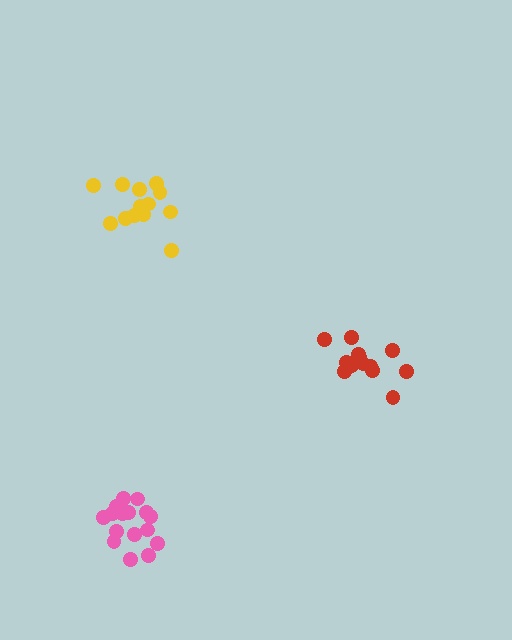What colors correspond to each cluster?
The clusters are colored: red, yellow, pink.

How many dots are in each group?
Group 1: 13 dots, Group 2: 13 dots, Group 3: 16 dots (42 total).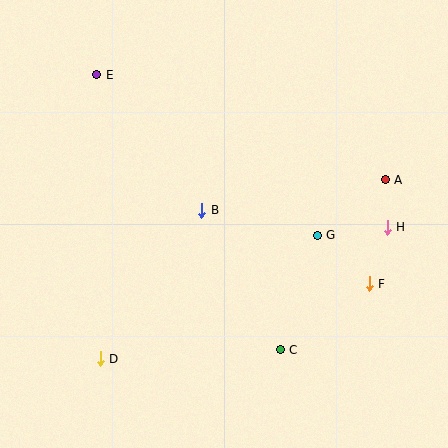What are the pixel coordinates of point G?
Point G is at (317, 235).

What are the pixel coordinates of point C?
Point C is at (280, 350).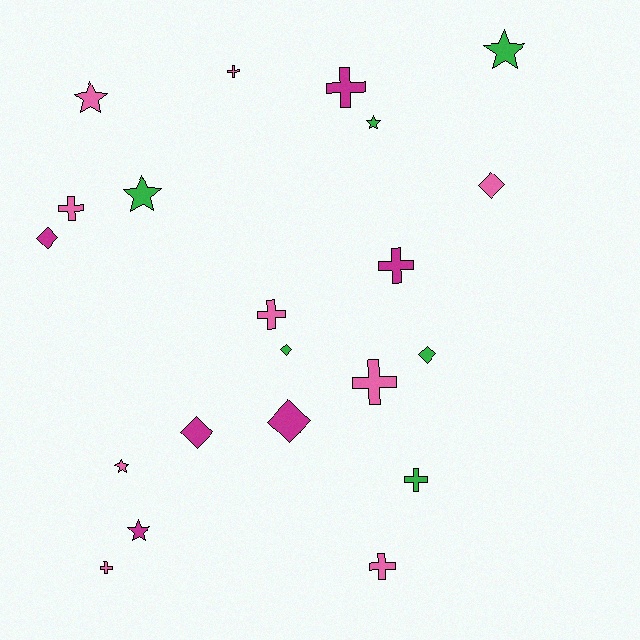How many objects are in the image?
There are 21 objects.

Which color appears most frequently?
Pink, with 9 objects.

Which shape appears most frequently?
Cross, with 9 objects.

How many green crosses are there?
There is 1 green cross.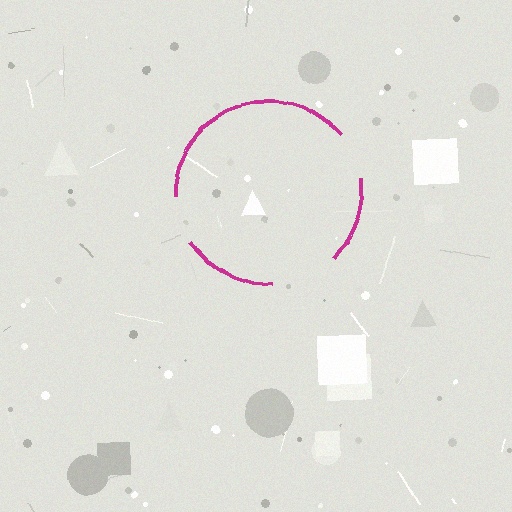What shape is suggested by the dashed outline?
The dashed outline suggests a circle.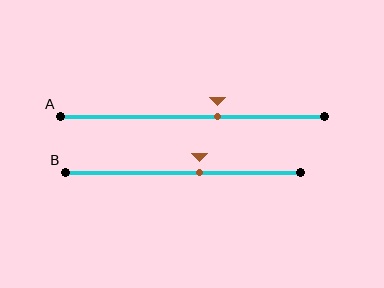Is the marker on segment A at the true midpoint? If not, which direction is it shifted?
No, the marker on segment A is shifted to the right by about 10% of the segment length.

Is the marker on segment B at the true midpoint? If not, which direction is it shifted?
No, the marker on segment B is shifted to the right by about 7% of the segment length.